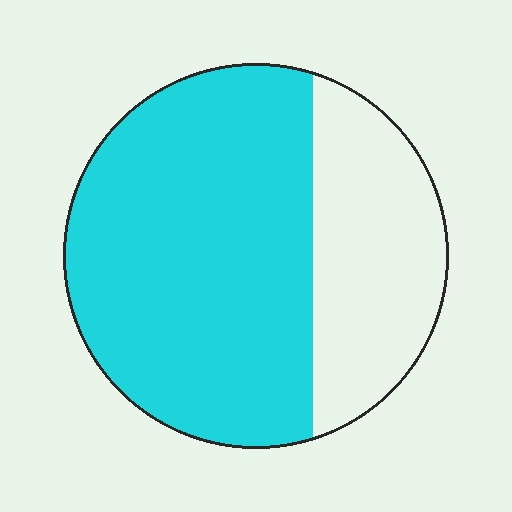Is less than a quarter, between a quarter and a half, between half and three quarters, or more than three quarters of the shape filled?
Between half and three quarters.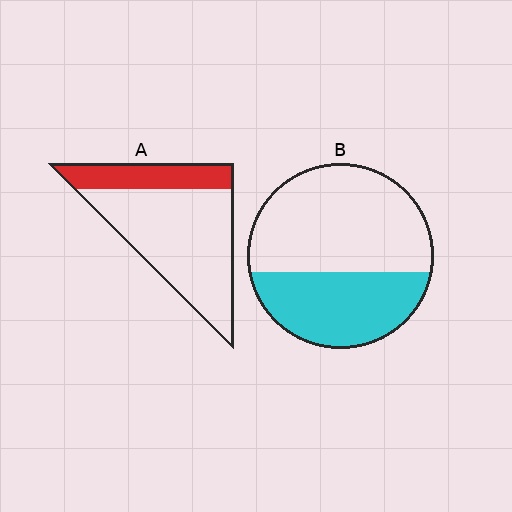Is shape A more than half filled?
No.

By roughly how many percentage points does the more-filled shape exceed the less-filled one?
By roughly 15 percentage points (B over A).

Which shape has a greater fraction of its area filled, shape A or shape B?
Shape B.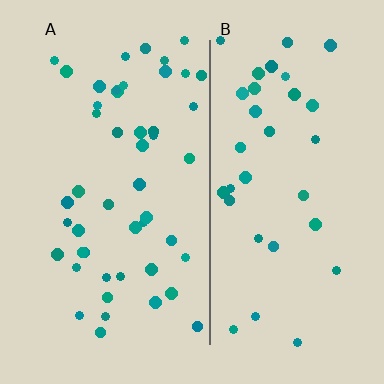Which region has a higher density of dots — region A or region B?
A (the left).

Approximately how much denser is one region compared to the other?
Approximately 1.4× — region A over region B.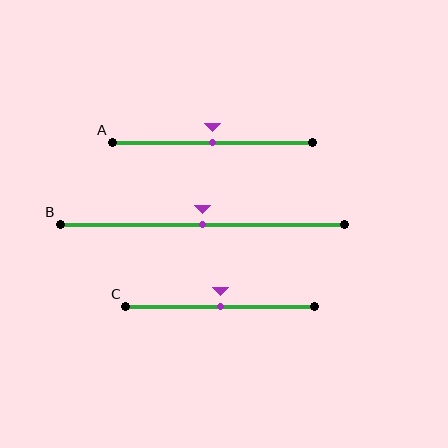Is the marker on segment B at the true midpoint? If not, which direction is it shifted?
Yes, the marker on segment B is at the true midpoint.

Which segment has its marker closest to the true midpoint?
Segment A has its marker closest to the true midpoint.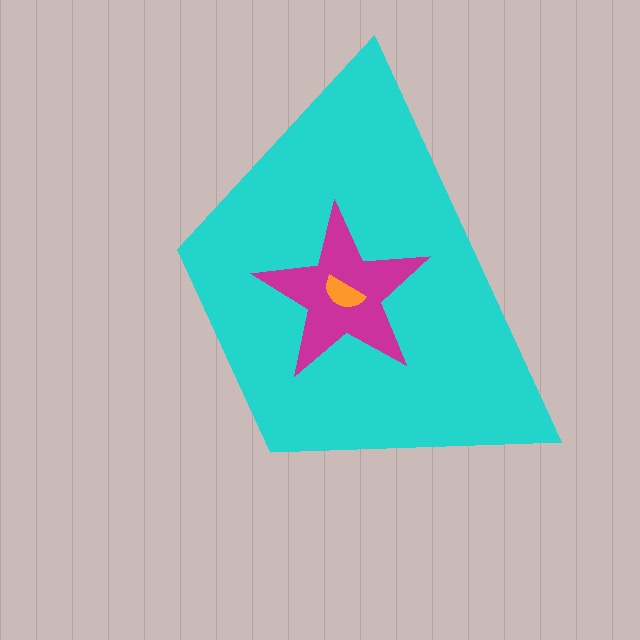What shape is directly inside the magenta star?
The orange semicircle.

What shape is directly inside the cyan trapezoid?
The magenta star.